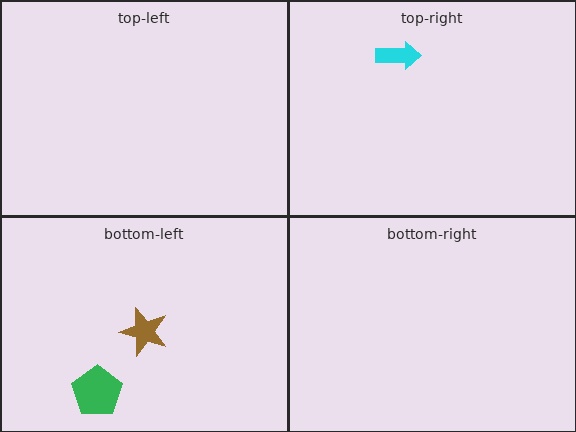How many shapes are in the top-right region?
1.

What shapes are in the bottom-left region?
The green pentagon, the brown star.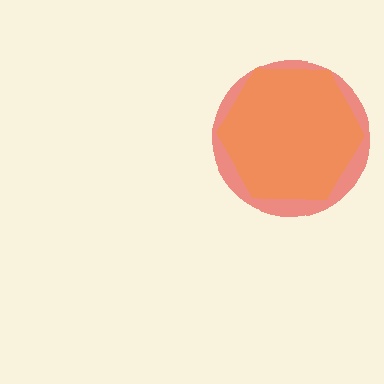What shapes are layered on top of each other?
The layered shapes are: a red circle, an orange hexagon.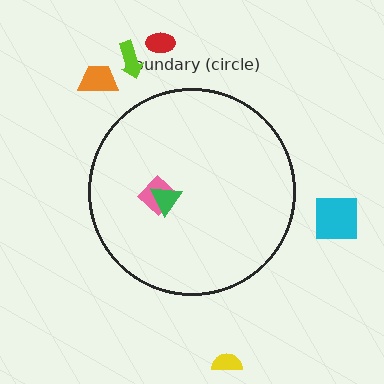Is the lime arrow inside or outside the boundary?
Outside.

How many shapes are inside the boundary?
2 inside, 5 outside.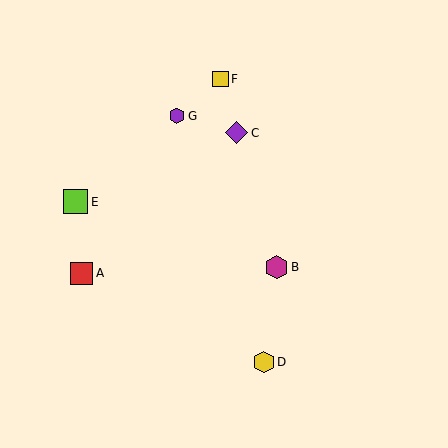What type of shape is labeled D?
Shape D is a yellow hexagon.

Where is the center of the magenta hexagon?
The center of the magenta hexagon is at (276, 267).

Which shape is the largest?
The lime square (labeled E) is the largest.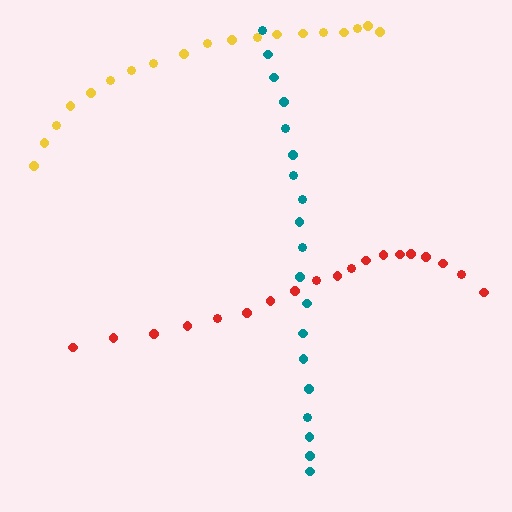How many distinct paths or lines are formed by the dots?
There are 3 distinct paths.